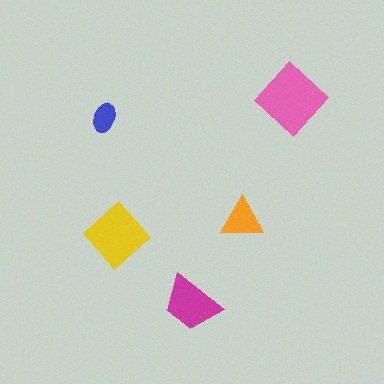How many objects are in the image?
There are 5 objects in the image.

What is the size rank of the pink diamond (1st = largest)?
1st.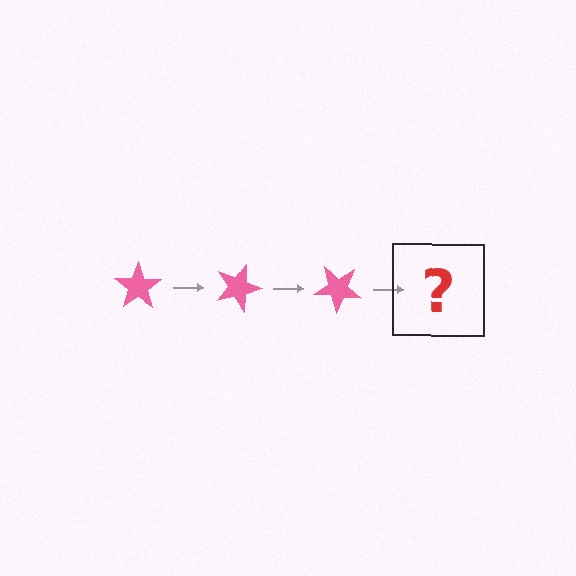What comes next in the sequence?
The next element should be a pink star rotated 60 degrees.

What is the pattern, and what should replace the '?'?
The pattern is that the star rotates 20 degrees each step. The '?' should be a pink star rotated 60 degrees.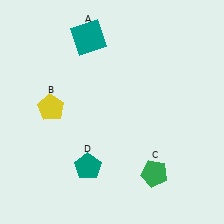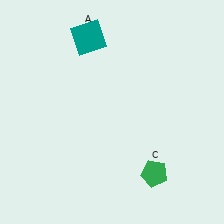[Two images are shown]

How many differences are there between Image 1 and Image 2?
There are 2 differences between the two images.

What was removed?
The teal pentagon (D), the yellow pentagon (B) were removed in Image 2.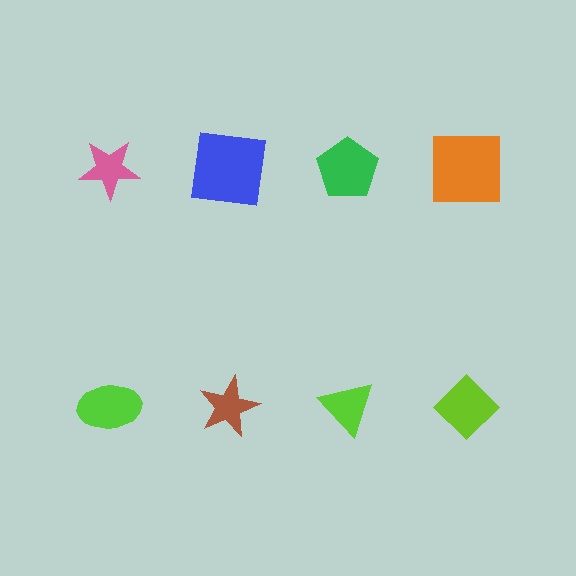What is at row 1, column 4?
An orange square.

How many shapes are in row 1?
4 shapes.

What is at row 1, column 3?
A green pentagon.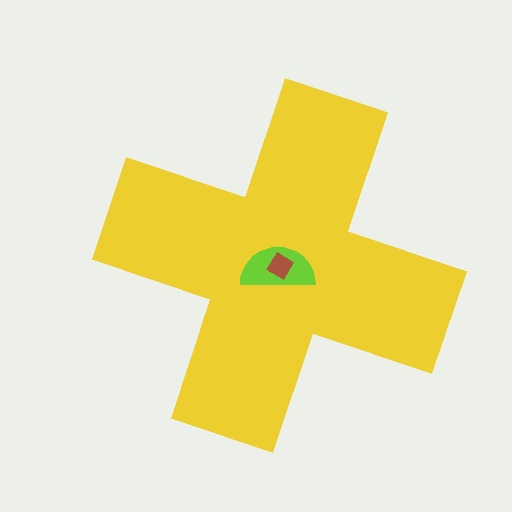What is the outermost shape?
The yellow cross.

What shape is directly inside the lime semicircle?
The brown diamond.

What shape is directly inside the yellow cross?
The lime semicircle.